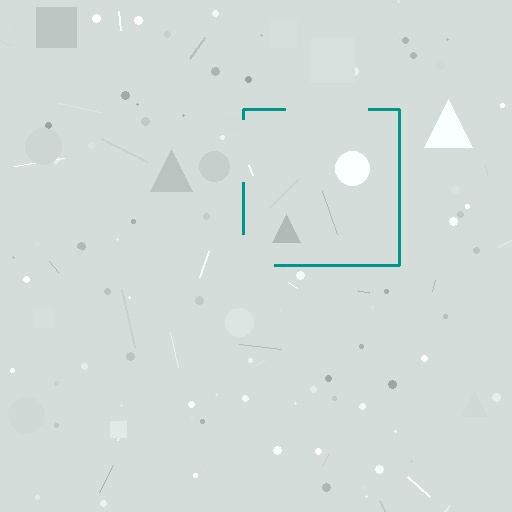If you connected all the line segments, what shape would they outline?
They would outline a square.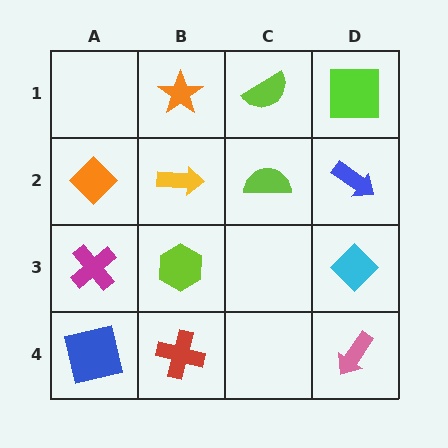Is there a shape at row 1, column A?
No, that cell is empty.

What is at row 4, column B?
A red cross.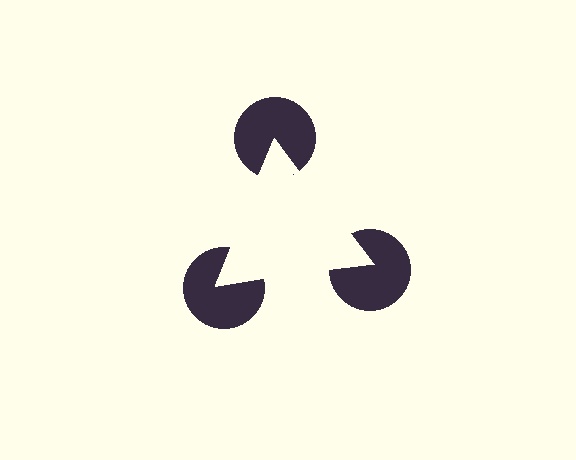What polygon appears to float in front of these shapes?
An illusory triangle — its edges are inferred from the aligned wedge cuts in the pac-man discs, not physically drawn.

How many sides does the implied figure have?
3 sides.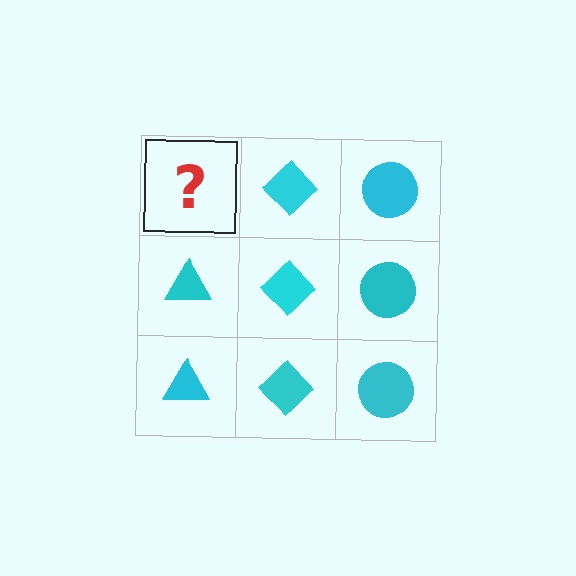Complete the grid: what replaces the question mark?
The question mark should be replaced with a cyan triangle.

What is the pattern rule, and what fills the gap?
The rule is that each column has a consistent shape. The gap should be filled with a cyan triangle.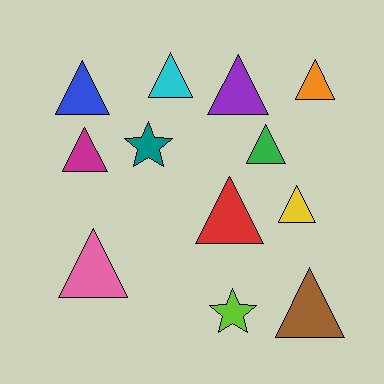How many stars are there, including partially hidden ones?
There are 2 stars.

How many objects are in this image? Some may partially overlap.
There are 12 objects.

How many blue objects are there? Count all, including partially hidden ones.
There is 1 blue object.